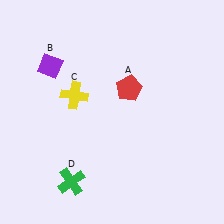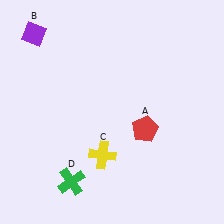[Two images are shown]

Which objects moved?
The objects that moved are: the red pentagon (A), the purple diamond (B), the yellow cross (C).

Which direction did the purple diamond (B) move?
The purple diamond (B) moved up.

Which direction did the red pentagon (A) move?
The red pentagon (A) moved down.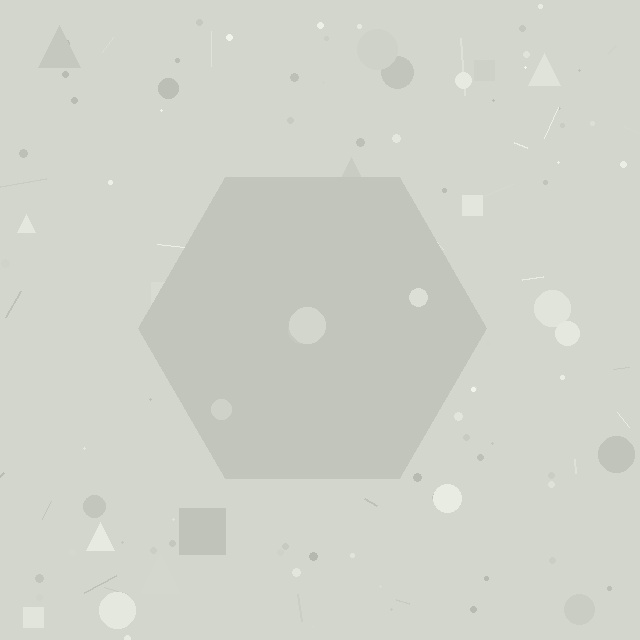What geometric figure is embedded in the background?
A hexagon is embedded in the background.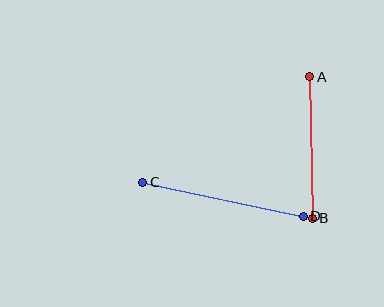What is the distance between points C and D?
The distance is approximately 164 pixels.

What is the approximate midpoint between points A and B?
The midpoint is at approximately (311, 147) pixels.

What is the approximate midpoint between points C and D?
The midpoint is at approximately (223, 199) pixels.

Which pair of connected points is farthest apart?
Points C and D are farthest apart.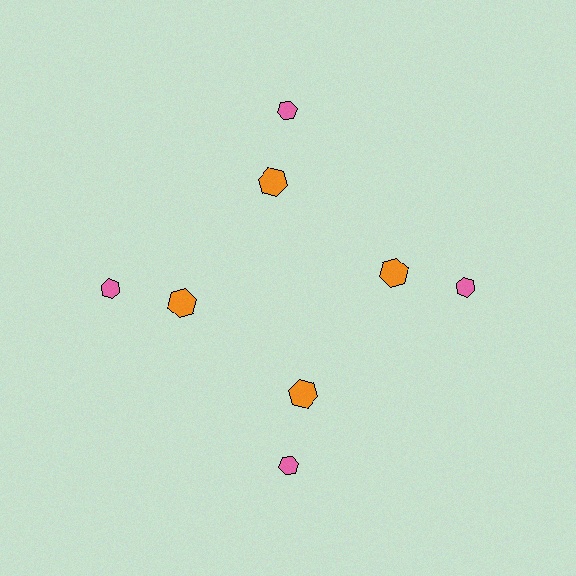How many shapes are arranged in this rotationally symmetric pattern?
There are 8 shapes, arranged in 4 groups of 2.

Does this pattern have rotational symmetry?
Yes, this pattern has 4-fold rotational symmetry. It looks the same after rotating 90 degrees around the center.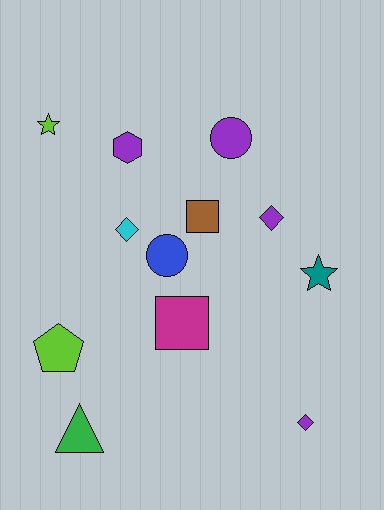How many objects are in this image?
There are 12 objects.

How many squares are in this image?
There are 2 squares.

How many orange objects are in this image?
There are no orange objects.